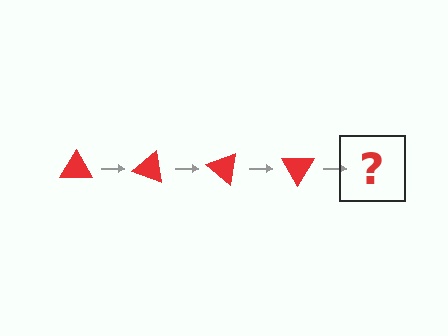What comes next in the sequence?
The next element should be a red triangle rotated 80 degrees.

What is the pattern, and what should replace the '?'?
The pattern is that the triangle rotates 20 degrees each step. The '?' should be a red triangle rotated 80 degrees.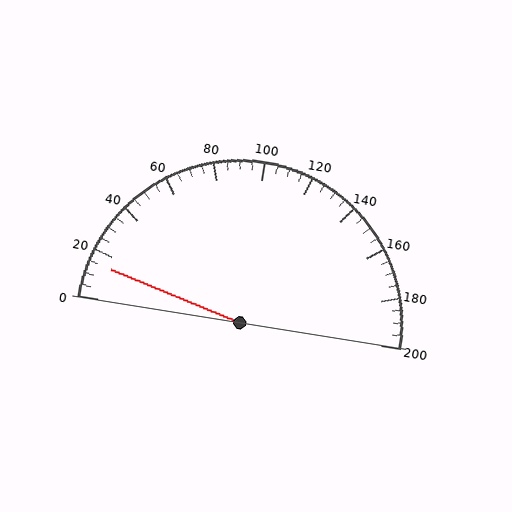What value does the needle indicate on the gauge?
The needle indicates approximately 15.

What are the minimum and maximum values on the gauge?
The gauge ranges from 0 to 200.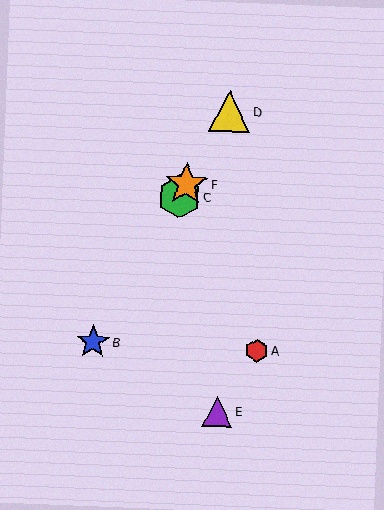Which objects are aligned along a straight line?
Objects B, C, D, F are aligned along a straight line.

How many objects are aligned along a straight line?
4 objects (B, C, D, F) are aligned along a straight line.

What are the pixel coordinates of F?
Object F is at (186, 184).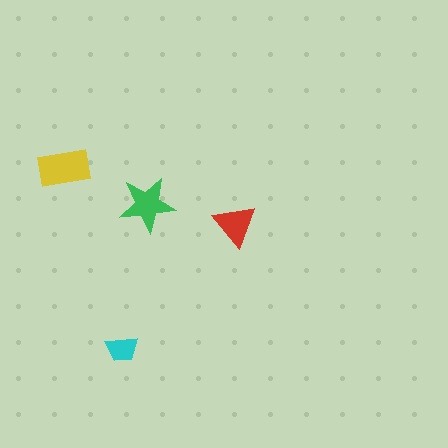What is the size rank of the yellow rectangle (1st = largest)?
1st.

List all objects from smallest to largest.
The cyan trapezoid, the red triangle, the green star, the yellow rectangle.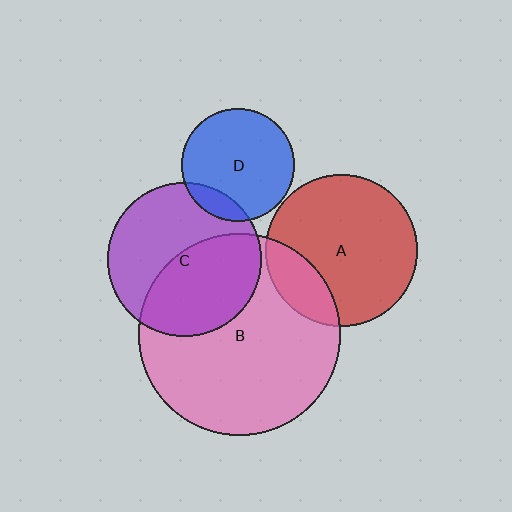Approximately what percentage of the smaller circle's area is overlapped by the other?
Approximately 20%.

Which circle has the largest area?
Circle B (pink).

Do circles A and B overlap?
Yes.